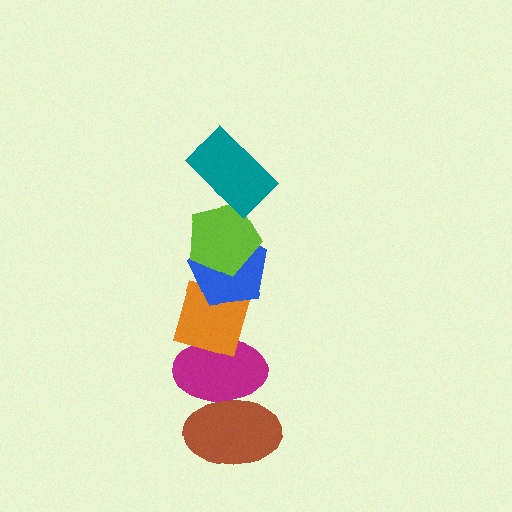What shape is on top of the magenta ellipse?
The orange diamond is on top of the magenta ellipse.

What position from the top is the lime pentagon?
The lime pentagon is 2nd from the top.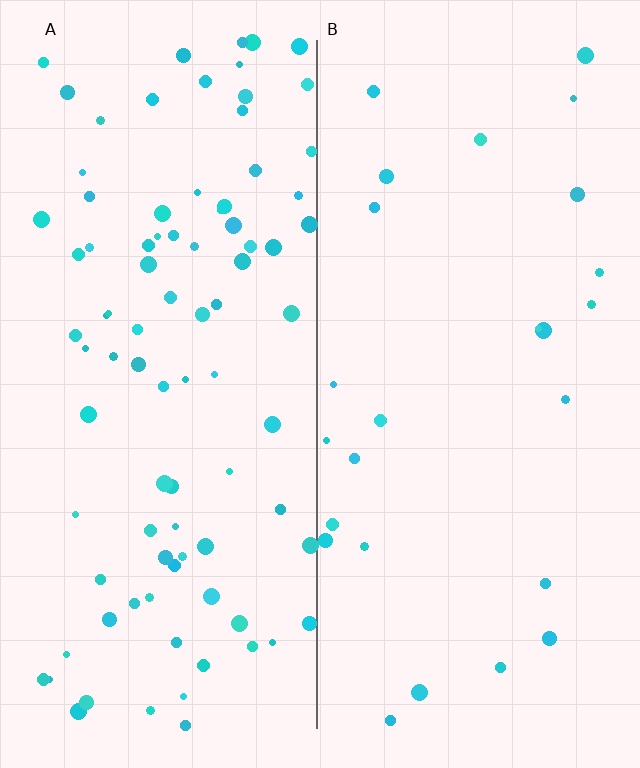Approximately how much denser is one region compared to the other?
Approximately 3.5× — region A over region B.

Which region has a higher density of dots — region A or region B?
A (the left).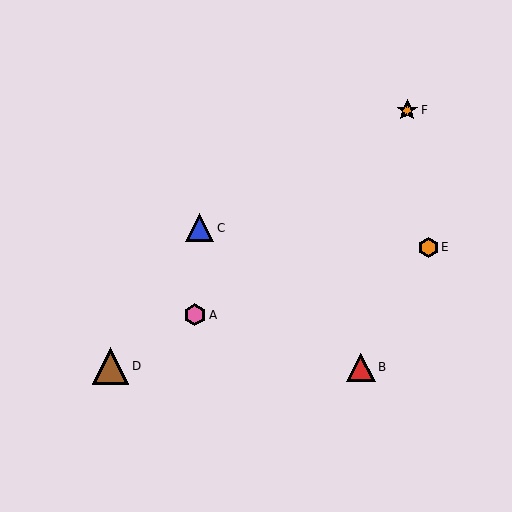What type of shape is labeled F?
Shape F is an orange star.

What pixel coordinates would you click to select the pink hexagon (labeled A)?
Click at (195, 315) to select the pink hexagon A.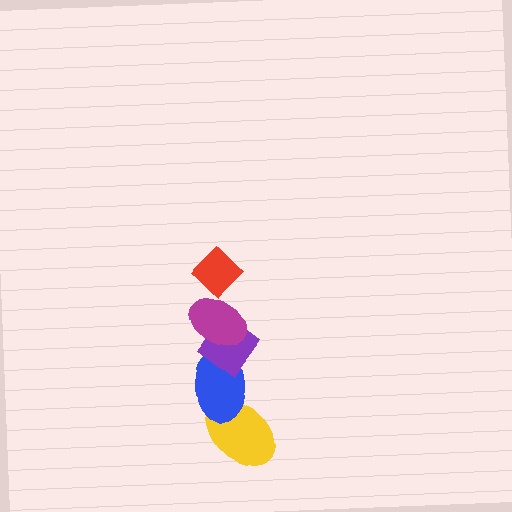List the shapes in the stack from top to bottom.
From top to bottom: the red diamond, the magenta ellipse, the purple diamond, the blue ellipse, the yellow ellipse.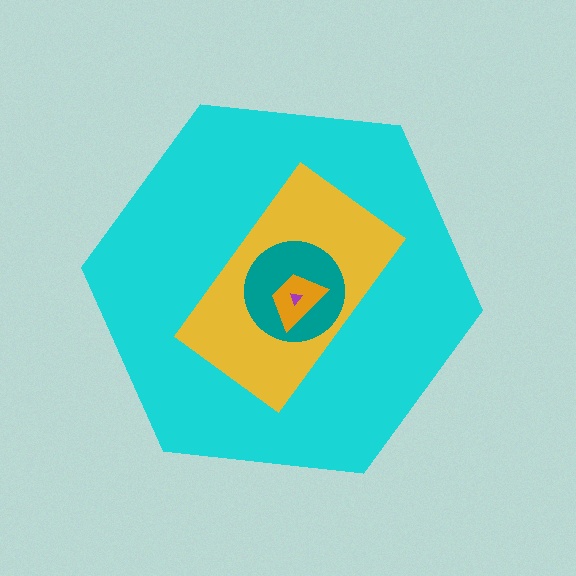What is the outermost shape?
The cyan hexagon.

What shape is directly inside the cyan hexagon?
The yellow rectangle.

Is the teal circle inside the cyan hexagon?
Yes.